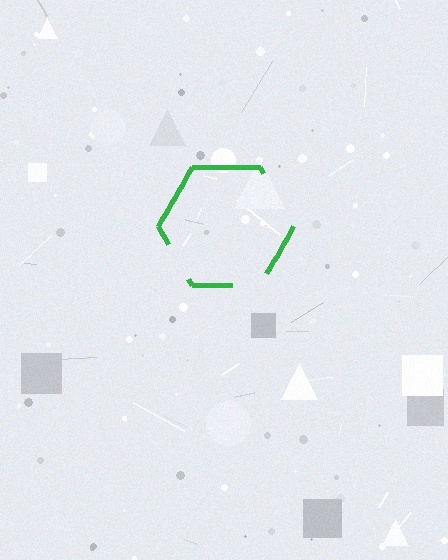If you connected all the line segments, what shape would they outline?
They would outline a hexagon.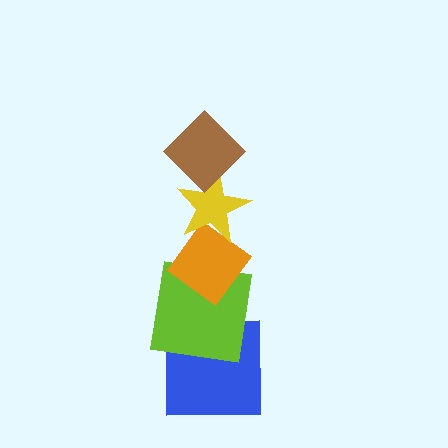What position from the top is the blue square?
The blue square is 5th from the top.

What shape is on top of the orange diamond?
The yellow star is on top of the orange diamond.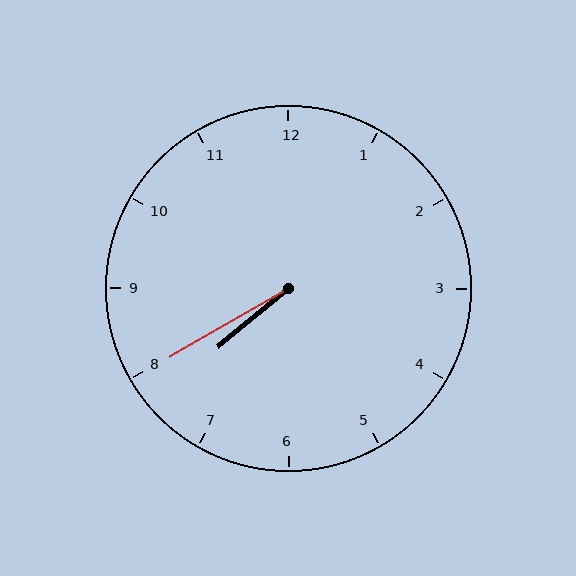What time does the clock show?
7:40.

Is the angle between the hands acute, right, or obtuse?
It is acute.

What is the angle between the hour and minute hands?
Approximately 10 degrees.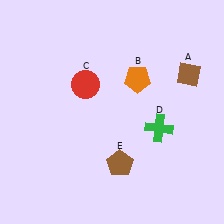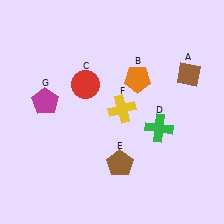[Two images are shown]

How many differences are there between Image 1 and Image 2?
There are 2 differences between the two images.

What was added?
A yellow cross (F), a magenta pentagon (G) were added in Image 2.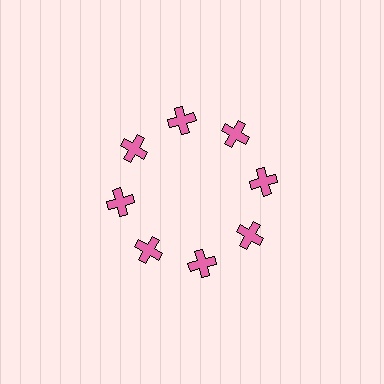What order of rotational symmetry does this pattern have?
This pattern has 8-fold rotational symmetry.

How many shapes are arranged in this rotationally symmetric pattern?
There are 8 shapes, arranged in 8 groups of 1.